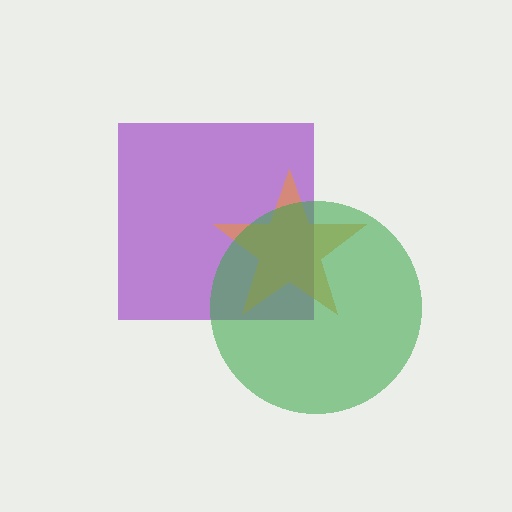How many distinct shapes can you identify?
There are 3 distinct shapes: a purple square, an orange star, a green circle.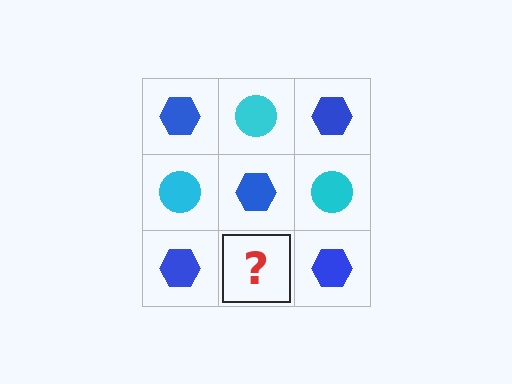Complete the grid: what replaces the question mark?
The question mark should be replaced with a cyan circle.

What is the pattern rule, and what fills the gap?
The rule is that it alternates blue hexagon and cyan circle in a checkerboard pattern. The gap should be filled with a cyan circle.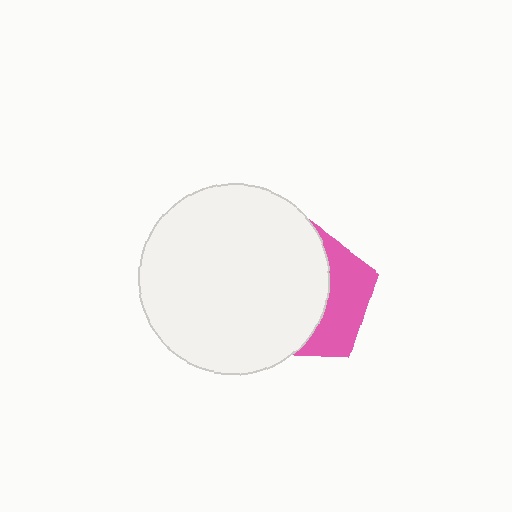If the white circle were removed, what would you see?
You would see the complete pink pentagon.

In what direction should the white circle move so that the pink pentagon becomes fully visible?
The white circle should move left. That is the shortest direction to clear the overlap and leave the pink pentagon fully visible.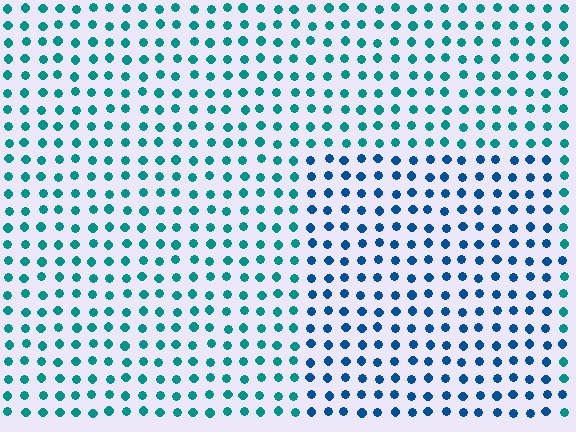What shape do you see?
I see a rectangle.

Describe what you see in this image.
The image is filled with small teal elements in a uniform arrangement. A rectangle-shaped region is visible where the elements are tinted to a slightly different hue, forming a subtle color boundary.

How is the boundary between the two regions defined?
The boundary is defined purely by a slight shift in hue (about 34 degrees). Spacing, size, and orientation are identical on both sides.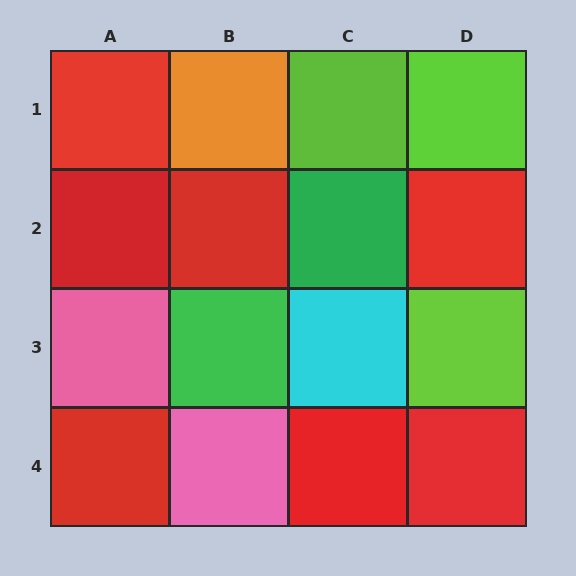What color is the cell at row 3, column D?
Lime.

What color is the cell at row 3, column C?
Cyan.